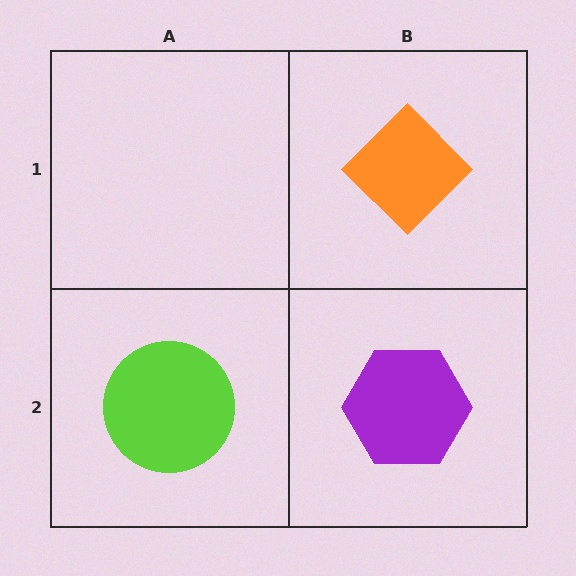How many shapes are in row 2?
2 shapes.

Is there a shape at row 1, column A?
No, that cell is empty.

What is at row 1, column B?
An orange diamond.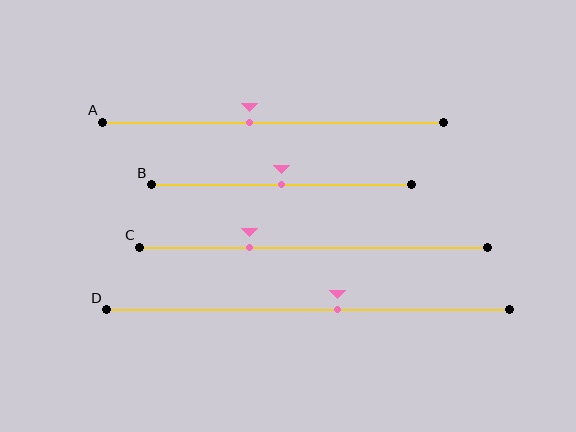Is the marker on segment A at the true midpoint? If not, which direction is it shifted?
No, the marker on segment A is shifted to the left by about 7% of the segment length.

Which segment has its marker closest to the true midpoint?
Segment B has its marker closest to the true midpoint.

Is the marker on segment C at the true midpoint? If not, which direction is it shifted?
No, the marker on segment C is shifted to the left by about 18% of the segment length.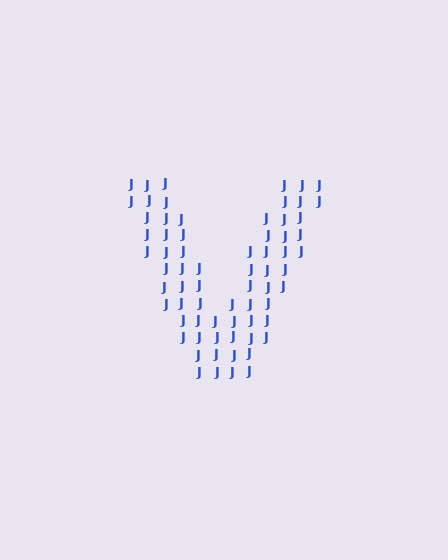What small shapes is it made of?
It is made of small letter J's.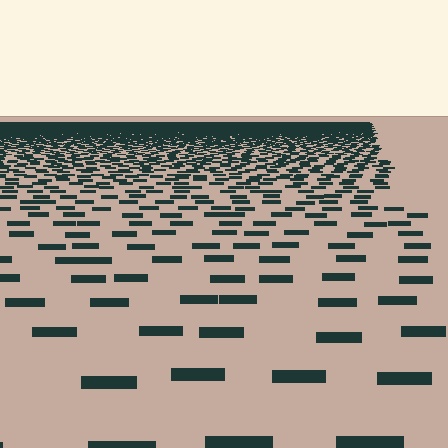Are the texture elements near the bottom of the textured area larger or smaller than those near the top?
Larger. Near the bottom, elements are closer to the viewer and appear at a bigger on-screen size.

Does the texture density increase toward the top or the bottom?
Density increases toward the top.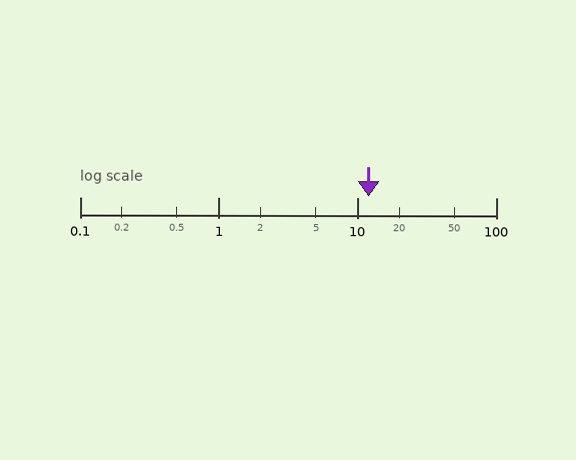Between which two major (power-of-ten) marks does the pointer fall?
The pointer is between 10 and 100.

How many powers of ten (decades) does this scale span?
The scale spans 3 decades, from 0.1 to 100.